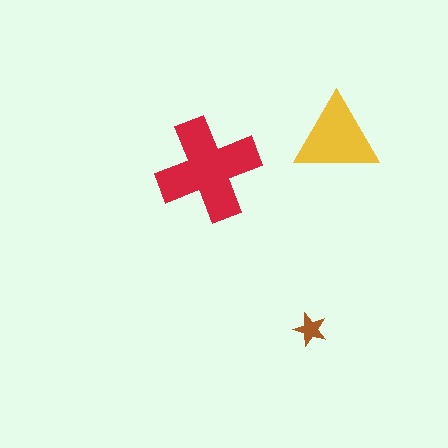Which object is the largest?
The red cross.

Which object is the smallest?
The brown star.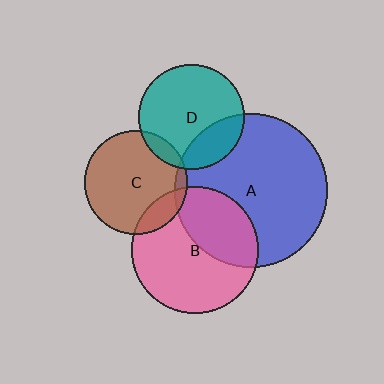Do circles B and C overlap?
Yes.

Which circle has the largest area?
Circle A (blue).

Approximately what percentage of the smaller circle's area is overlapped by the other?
Approximately 15%.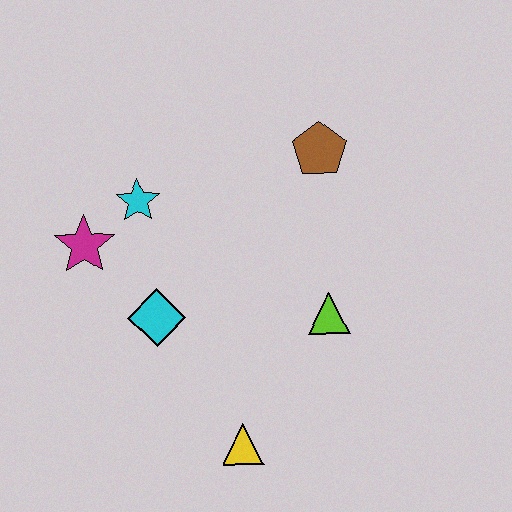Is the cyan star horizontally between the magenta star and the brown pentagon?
Yes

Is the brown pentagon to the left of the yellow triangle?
No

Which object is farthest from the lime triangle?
The magenta star is farthest from the lime triangle.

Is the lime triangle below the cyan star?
Yes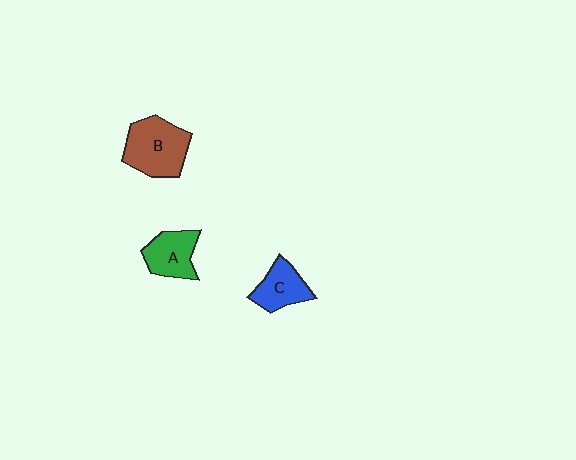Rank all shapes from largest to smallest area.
From largest to smallest: B (brown), A (green), C (blue).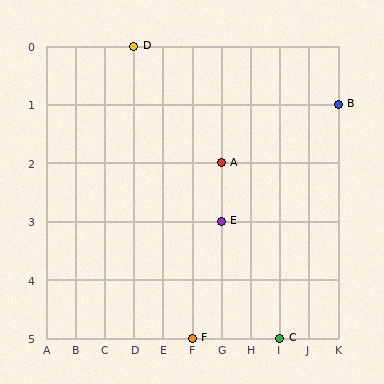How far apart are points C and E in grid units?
Points C and E are 2 columns and 2 rows apart (about 2.8 grid units diagonally).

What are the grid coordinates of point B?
Point B is at grid coordinates (K, 1).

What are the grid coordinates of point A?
Point A is at grid coordinates (G, 2).